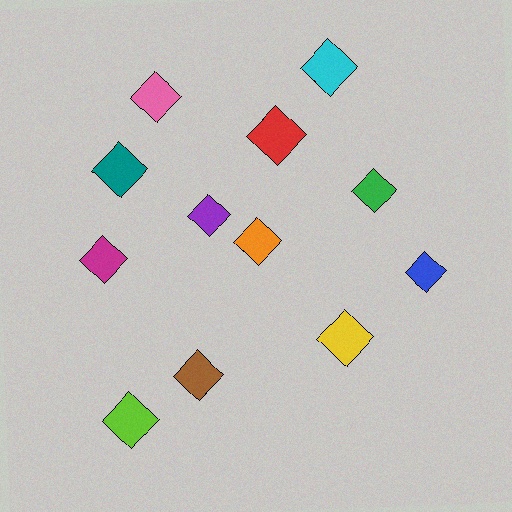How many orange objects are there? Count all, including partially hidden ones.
There is 1 orange object.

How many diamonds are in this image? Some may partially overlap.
There are 12 diamonds.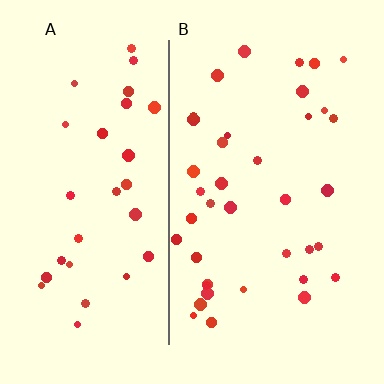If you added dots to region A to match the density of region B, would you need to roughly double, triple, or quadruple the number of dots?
Approximately double.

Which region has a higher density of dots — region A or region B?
B (the right).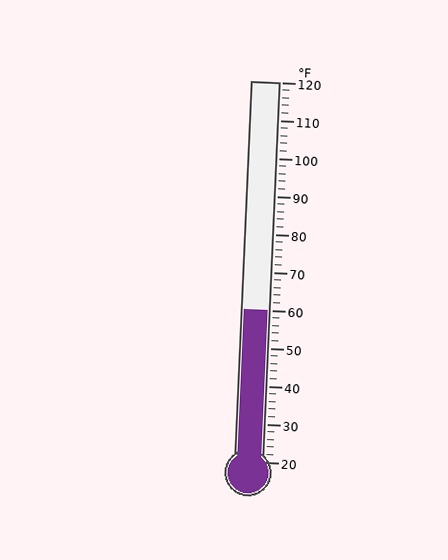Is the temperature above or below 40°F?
The temperature is above 40°F.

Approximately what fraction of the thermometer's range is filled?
The thermometer is filled to approximately 40% of its range.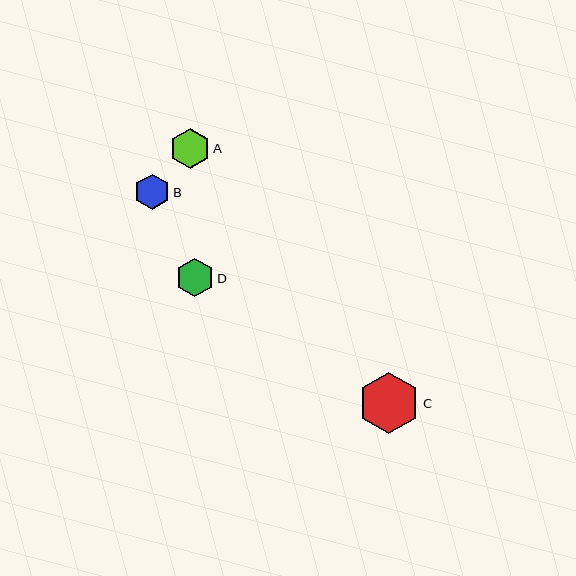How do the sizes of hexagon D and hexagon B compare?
Hexagon D and hexagon B are approximately the same size.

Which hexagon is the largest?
Hexagon C is the largest with a size of approximately 61 pixels.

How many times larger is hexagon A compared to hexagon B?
Hexagon A is approximately 1.1 times the size of hexagon B.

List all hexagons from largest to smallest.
From largest to smallest: C, A, D, B.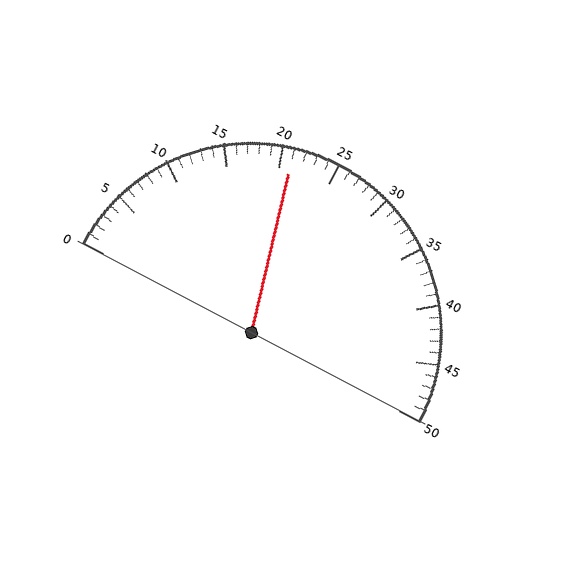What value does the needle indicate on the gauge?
The needle indicates approximately 21.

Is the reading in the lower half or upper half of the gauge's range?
The reading is in the lower half of the range (0 to 50).